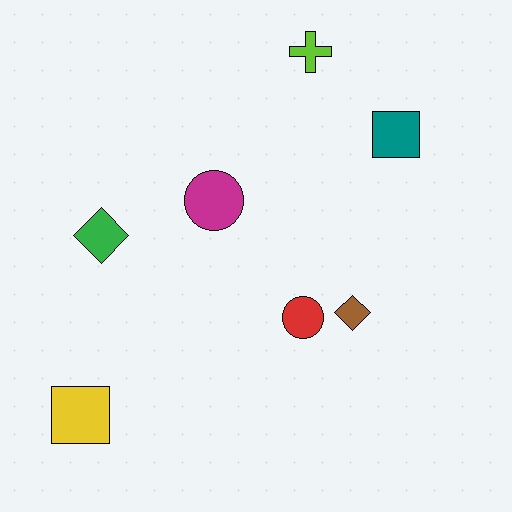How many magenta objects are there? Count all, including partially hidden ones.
There is 1 magenta object.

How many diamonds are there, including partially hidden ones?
There are 2 diamonds.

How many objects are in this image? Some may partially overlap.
There are 7 objects.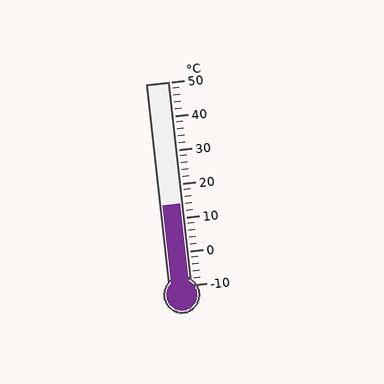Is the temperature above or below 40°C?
The temperature is below 40°C.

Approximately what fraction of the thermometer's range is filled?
The thermometer is filled to approximately 40% of its range.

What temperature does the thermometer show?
The thermometer shows approximately 14°C.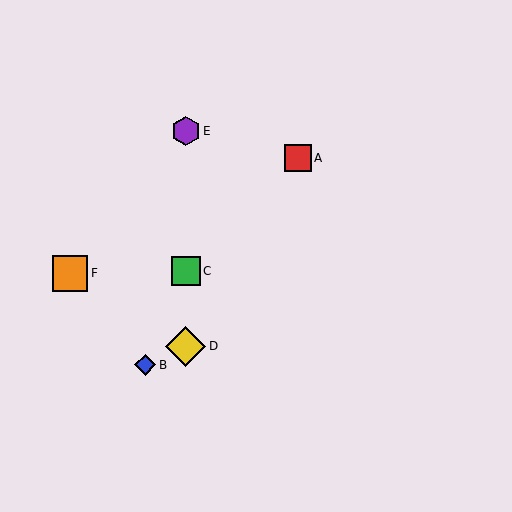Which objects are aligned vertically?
Objects C, D, E are aligned vertically.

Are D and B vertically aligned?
No, D is at x≈186 and B is at x≈145.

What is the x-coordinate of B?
Object B is at x≈145.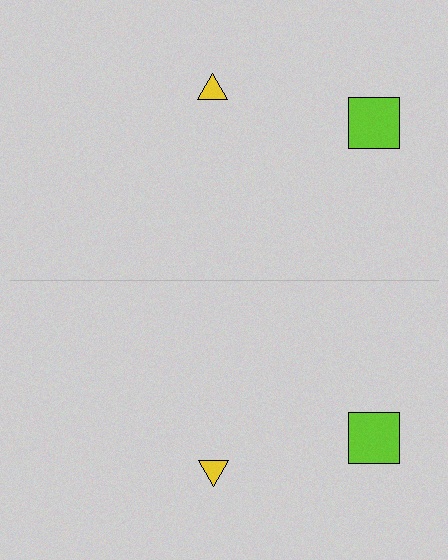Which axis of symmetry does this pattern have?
The pattern has a horizontal axis of symmetry running through the center of the image.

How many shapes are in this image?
There are 4 shapes in this image.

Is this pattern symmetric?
Yes, this pattern has bilateral (reflection) symmetry.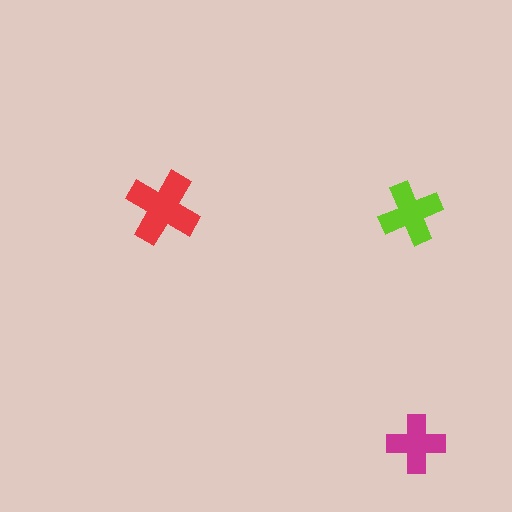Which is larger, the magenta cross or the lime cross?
The lime one.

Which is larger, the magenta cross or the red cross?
The red one.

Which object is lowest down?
The magenta cross is bottommost.